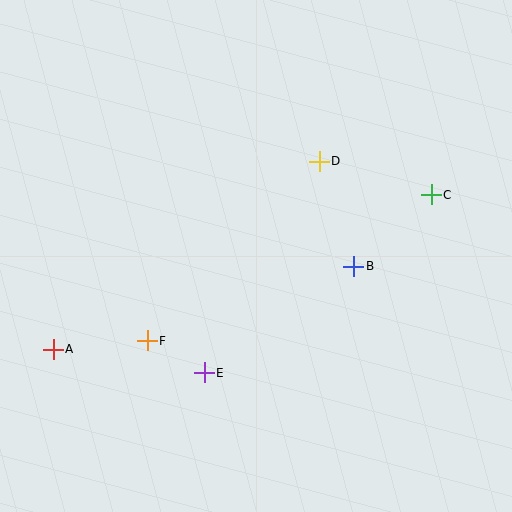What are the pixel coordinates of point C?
Point C is at (431, 195).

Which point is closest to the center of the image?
Point B at (354, 266) is closest to the center.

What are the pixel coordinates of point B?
Point B is at (354, 266).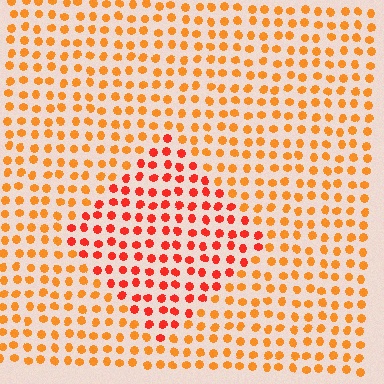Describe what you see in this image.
The image is filled with small orange elements in a uniform arrangement. A diamond-shaped region is visible where the elements are tinted to a slightly different hue, forming a subtle color boundary.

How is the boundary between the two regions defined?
The boundary is defined purely by a slight shift in hue (about 28 degrees). Spacing, size, and orientation are identical on both sides.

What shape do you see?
I see a diamond.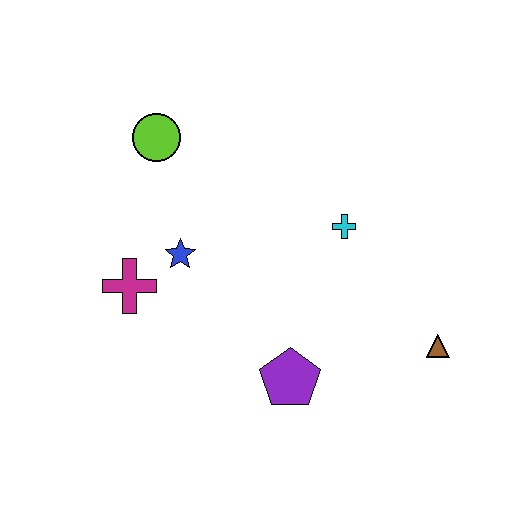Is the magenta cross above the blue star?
No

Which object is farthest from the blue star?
The brown triangle is farthest from the blue star.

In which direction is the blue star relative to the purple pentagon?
The blue star is above the purple pentagon.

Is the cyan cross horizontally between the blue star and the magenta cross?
No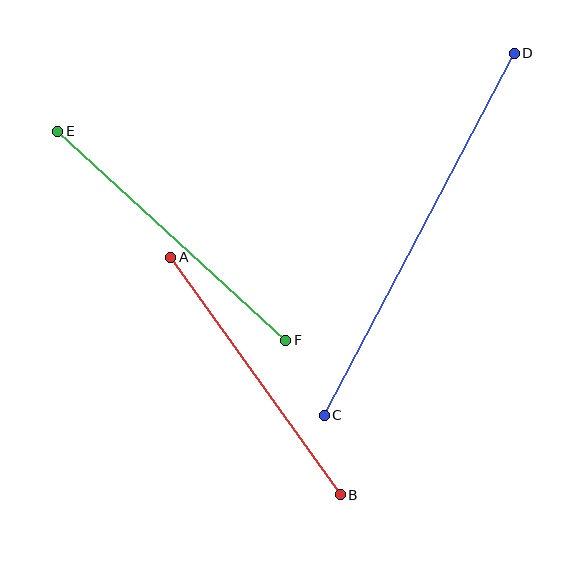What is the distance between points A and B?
The distance is approximately 292 pixels.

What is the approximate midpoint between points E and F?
The midpoint is at approximately (172, 236) pixels.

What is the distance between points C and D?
The distance is approximately 409 pixels.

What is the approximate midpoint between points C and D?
The midpoint is at approximately (419, 234) pixels.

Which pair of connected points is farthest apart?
Points C and D are farthest apart.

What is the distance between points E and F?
The distance is approximately 309 pixels.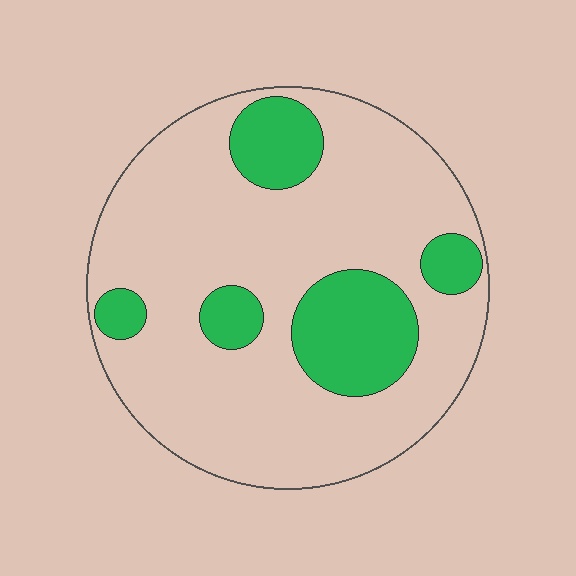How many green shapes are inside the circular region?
5.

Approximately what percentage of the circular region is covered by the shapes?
Approximately 20%.